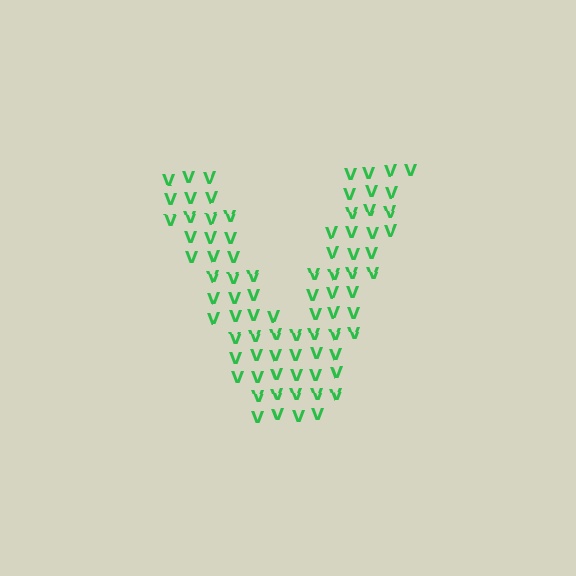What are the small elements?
The small elements are letter V's.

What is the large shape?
The large shape is the letter V.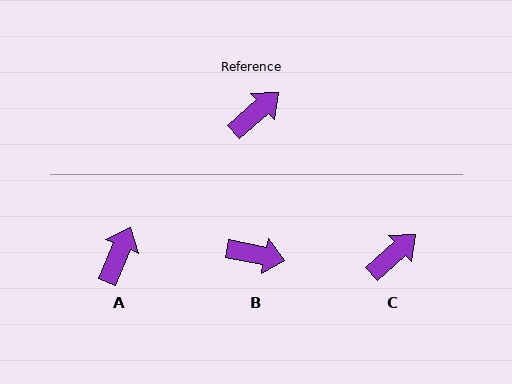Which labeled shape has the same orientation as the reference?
C.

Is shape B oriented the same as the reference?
No, it is off by about 53 degrees.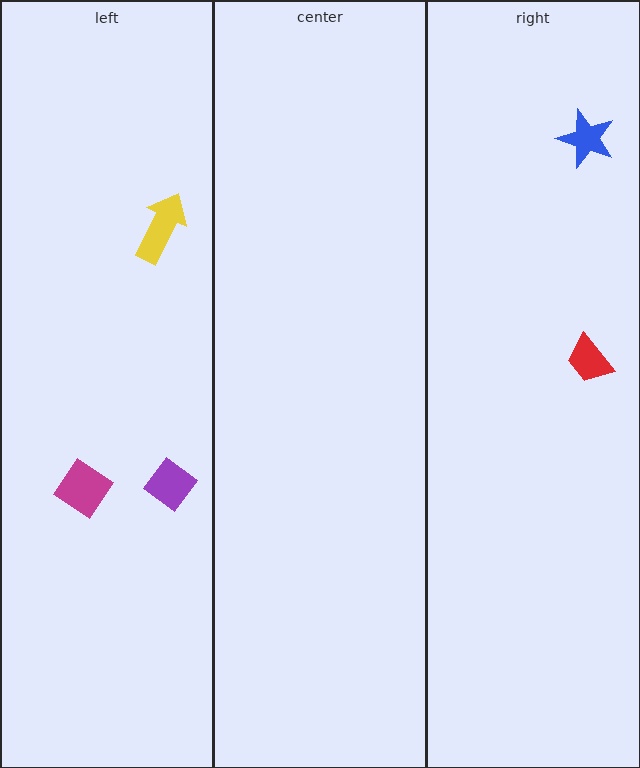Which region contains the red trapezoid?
The right region.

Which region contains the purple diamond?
The left region.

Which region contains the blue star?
The right region.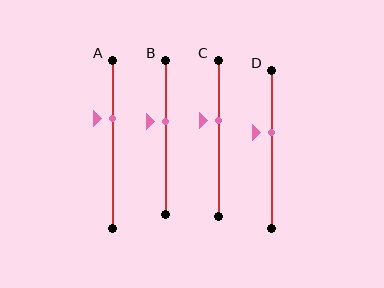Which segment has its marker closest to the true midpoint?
Segment B has its marker closest to the true midpoint.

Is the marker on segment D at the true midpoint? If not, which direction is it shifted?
No, the marker on segment D is shifted upward by about 11% of the segment length.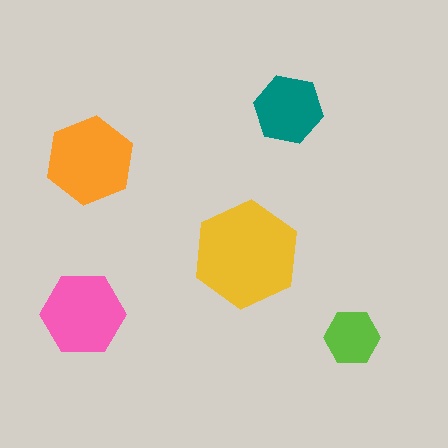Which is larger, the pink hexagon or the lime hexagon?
The pink one.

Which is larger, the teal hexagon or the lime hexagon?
The teal one.